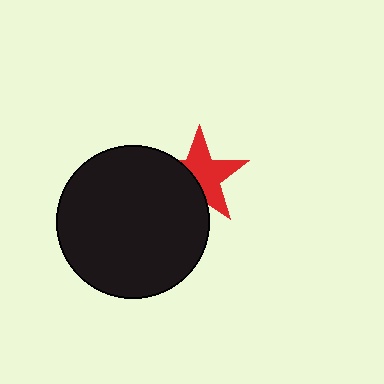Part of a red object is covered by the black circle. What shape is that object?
It is a star.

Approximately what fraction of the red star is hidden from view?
Roughly 39% of the red star is hidden behind the black circle.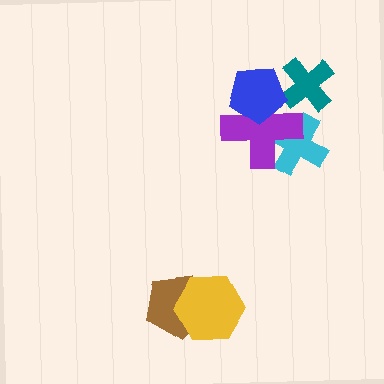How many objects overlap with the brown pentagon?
1 object overlaps with the brown pentagon.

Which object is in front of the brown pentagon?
The yellow hexagon is in front of the brown pentagon.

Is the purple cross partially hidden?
Yes, it is partially covered by another shape.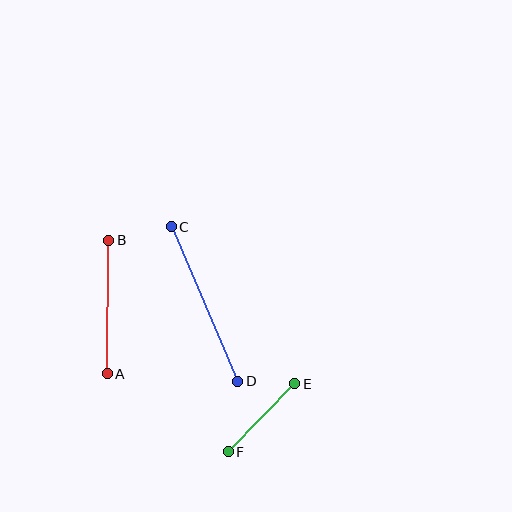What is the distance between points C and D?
The distance is approximately 168 pixels.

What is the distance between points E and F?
The distance is approximately 95 pixels.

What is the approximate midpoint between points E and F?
The midpoint is at approximately (262, 418) pixels.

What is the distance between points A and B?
The distance is approximately 134 pixels.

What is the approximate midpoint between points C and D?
The midpoint is at approximately (205, 304) pixels.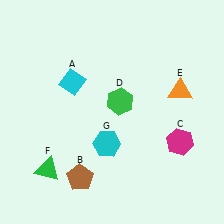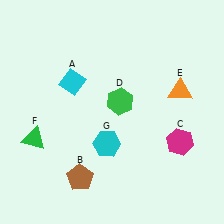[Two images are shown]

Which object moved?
The green triangle (F) moved up.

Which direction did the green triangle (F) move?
The green triangle (F) moved up.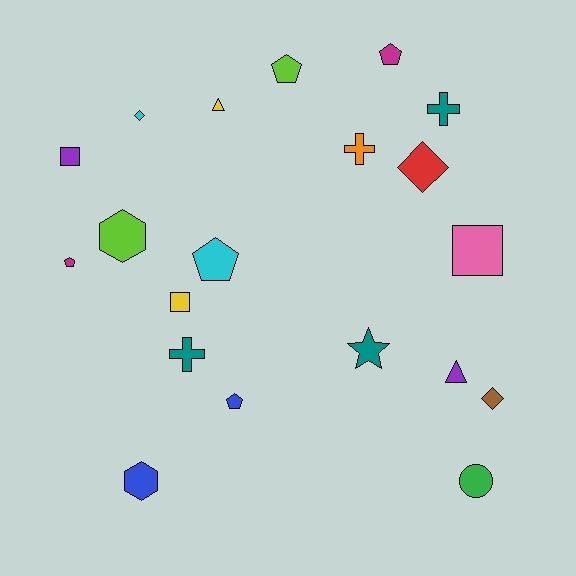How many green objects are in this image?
There is 1 green object.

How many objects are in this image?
There are 20 objects.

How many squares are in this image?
There are 3 squares.